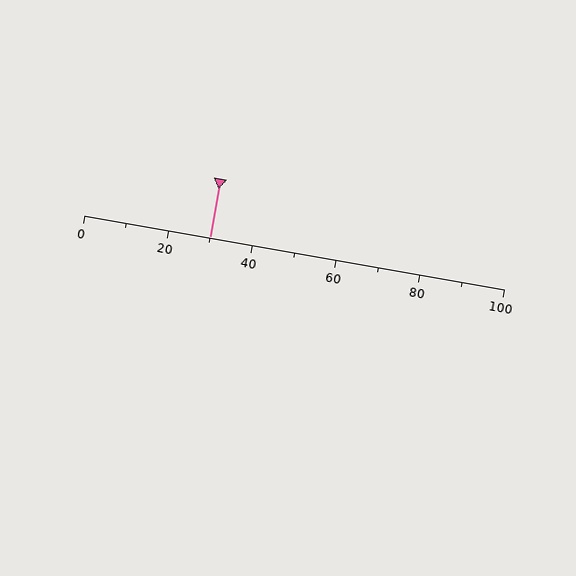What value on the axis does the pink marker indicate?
The marker indicates approximately 30.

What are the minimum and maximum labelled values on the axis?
The axis runs from 0 to 100.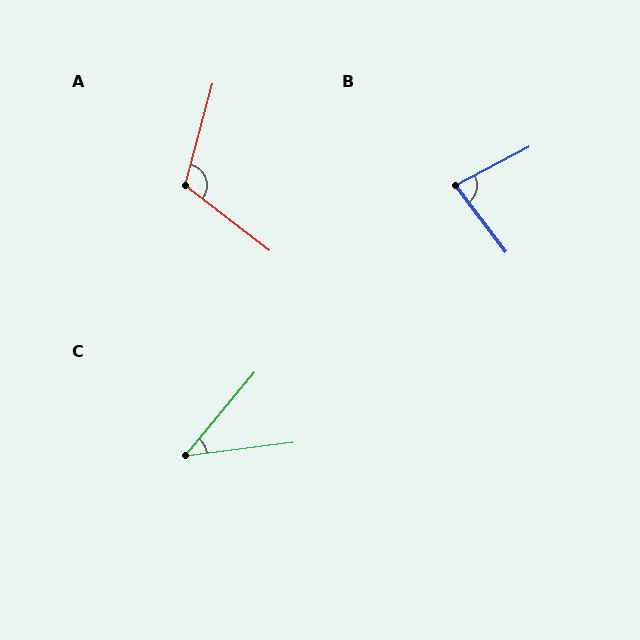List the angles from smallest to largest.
C (43°), B (81°), A (113°).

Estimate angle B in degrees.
Approximately 81 degrees.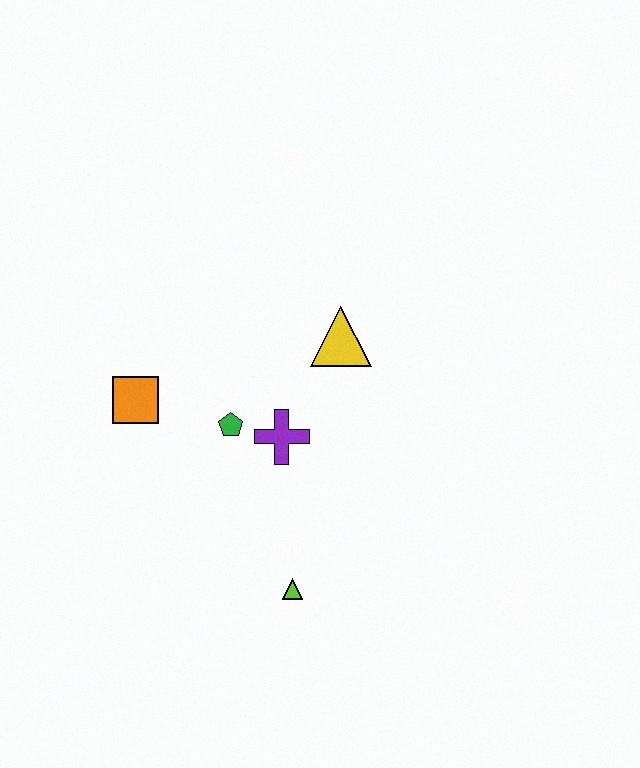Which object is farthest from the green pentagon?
The lime triangle is farthest from the green pentagon.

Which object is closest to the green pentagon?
The purple cross is closest to the green pentagon.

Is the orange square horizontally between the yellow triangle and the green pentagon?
No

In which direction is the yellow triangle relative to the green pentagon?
The yellow triangle is to the right of the green pentagon.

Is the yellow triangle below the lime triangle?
No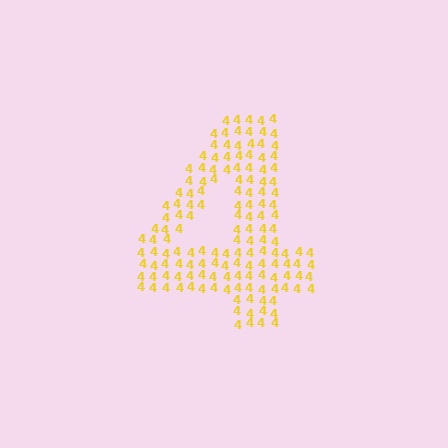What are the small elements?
The small elements are digit 4's.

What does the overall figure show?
The overall figure shows the digit 4.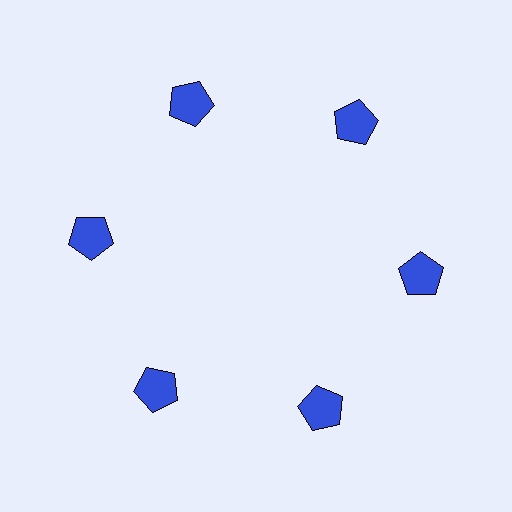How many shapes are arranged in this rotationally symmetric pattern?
There are 6 shapes, arranged in 6 groups of 1.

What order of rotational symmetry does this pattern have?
This pattern has 6-fold rotational symmetry.